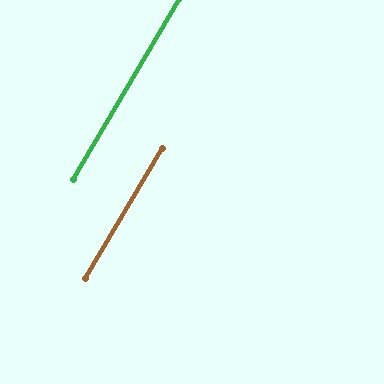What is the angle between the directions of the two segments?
Approximately 0 degrees.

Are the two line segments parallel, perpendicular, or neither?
Parallel — their directions differ by only 0.1°.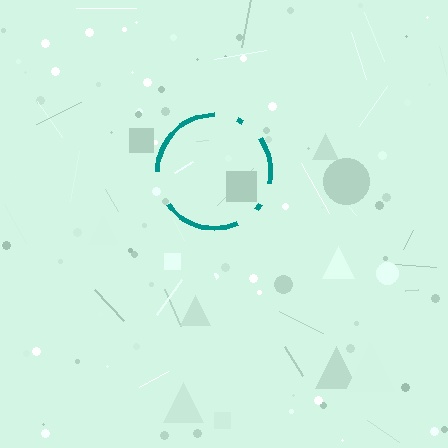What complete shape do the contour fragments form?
The contour fragments form a circle.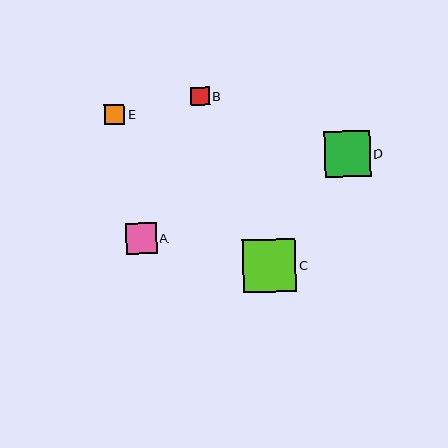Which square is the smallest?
Square B is the smallest with a size of approximately 18 pixels.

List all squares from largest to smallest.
From largest to smallest: C, D, A, E, B.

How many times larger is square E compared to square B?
Square E is approximately 1.1 times the size of square B.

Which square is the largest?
Square C is the largest with a size of approximately 53 pixels.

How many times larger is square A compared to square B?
Square A is approximately 1.7 times the size of square B.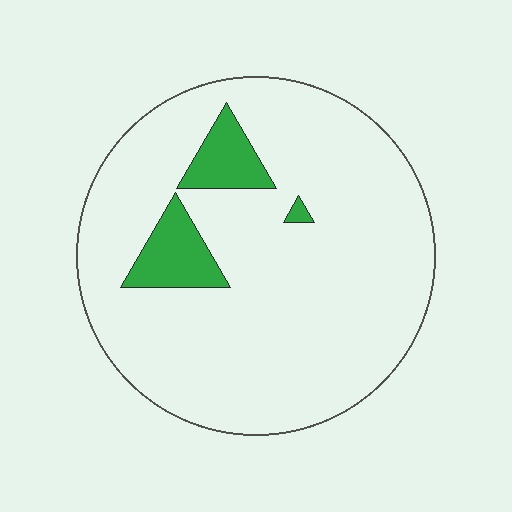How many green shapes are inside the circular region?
3.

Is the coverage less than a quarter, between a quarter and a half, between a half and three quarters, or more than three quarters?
Less than a quarter.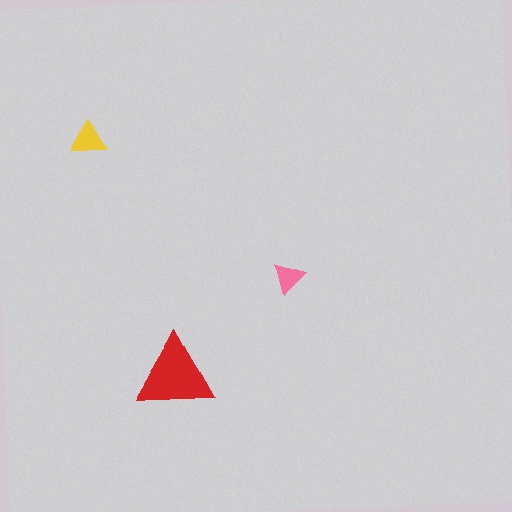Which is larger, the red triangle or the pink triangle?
The red one.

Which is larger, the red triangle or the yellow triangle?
The red one.